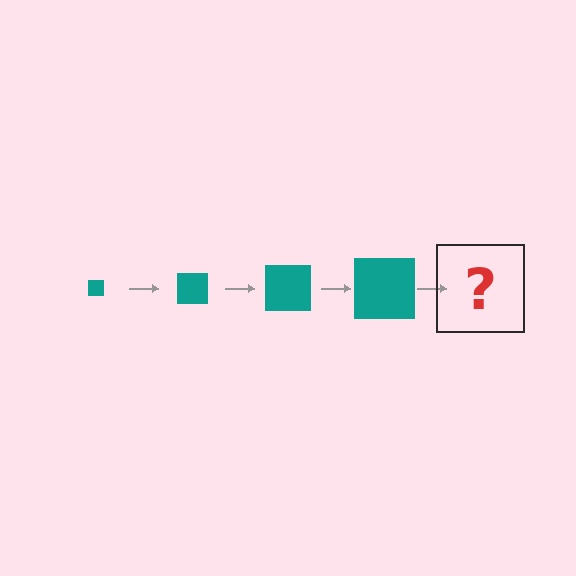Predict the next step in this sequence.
The next step is a teal square, larger than the previous one.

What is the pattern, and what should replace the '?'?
The pattern is that the square gets progressively larger each step. The '?' should be a teal square, larger than the previous one.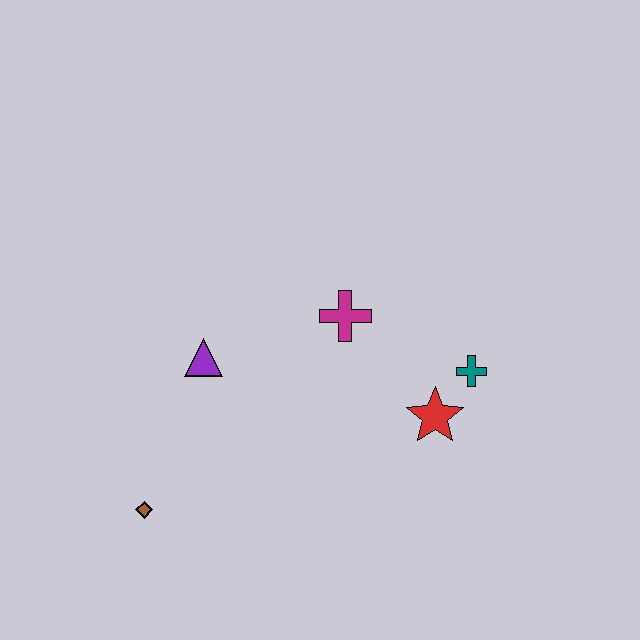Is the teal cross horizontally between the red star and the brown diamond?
No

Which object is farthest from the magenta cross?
The brown diamond is farthest from the magenta cross.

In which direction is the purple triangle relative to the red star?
The purple triangle is to the left of the red star.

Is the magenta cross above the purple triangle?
Yes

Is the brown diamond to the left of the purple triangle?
Yes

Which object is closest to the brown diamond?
The purple triangle is closest to the brown diamond.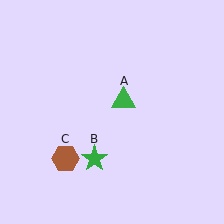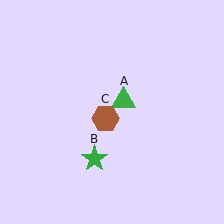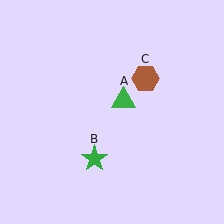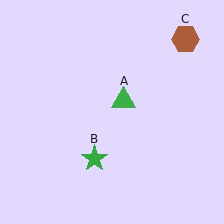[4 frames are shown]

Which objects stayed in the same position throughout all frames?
Green triangle (object A) and green star (object B) remained stationary.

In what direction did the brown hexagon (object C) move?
The brown hexagon (object C) moved up and to the right.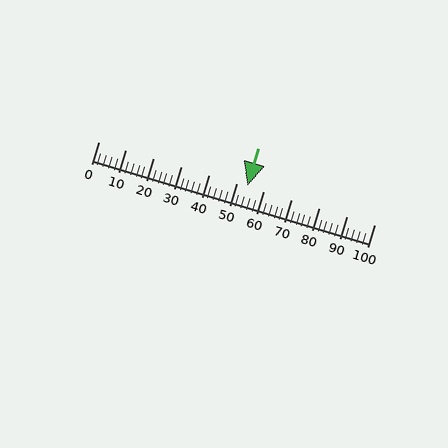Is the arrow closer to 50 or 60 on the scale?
The arrow is closer to 50.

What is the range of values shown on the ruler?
The ruler shows values from 0 to 100.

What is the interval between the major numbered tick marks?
The major tick marks are spaced 10 units apart.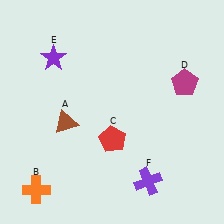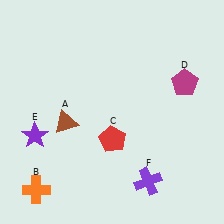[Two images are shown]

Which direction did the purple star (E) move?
The purple star (E) moved down.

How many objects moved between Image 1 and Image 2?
1 object moved between the two images.